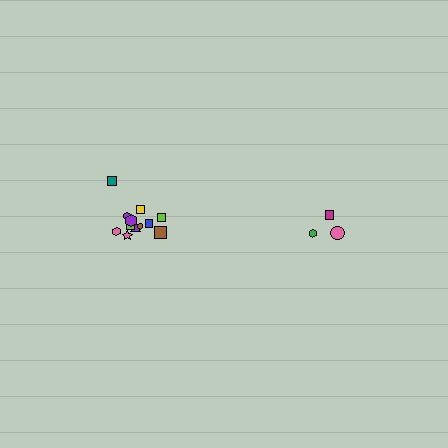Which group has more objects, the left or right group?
The left group.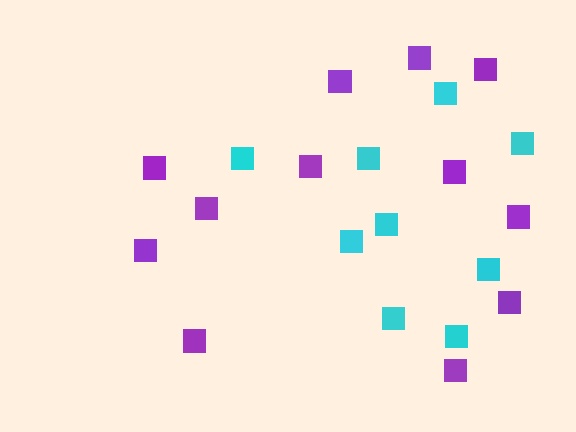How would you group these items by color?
There are 2 groups: one group of cyan squares (9) and one group of purple squares (12).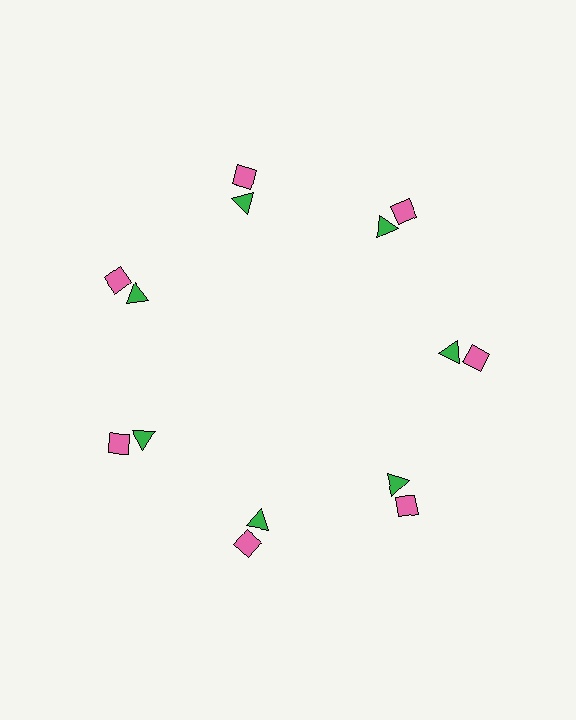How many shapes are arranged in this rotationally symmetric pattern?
There are 14 shapes, arranged in 7 groups of 2.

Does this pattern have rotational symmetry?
Yes, this pattern has 7-fold rotational symmetry. It looks the same after rotating 51 degrees around the center.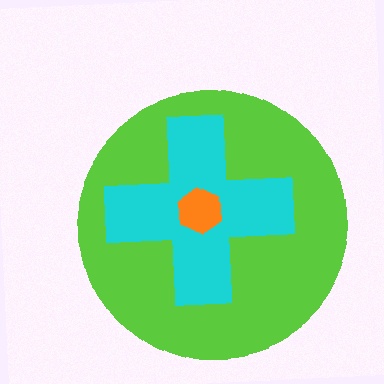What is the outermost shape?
The lime circle.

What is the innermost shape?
The orange hexagon.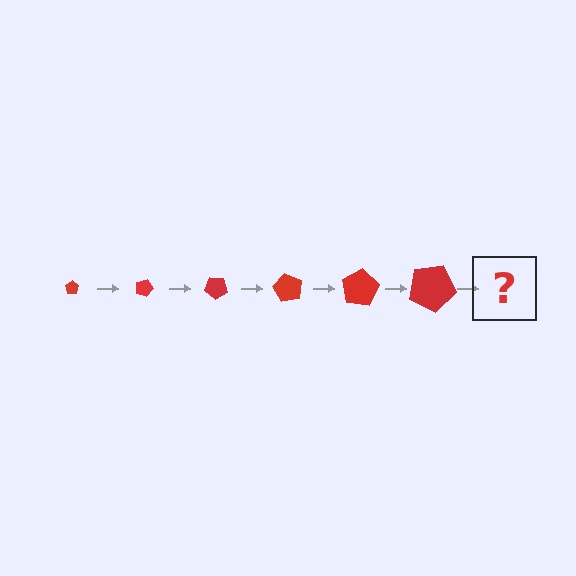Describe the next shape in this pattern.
It should be a pentagon, larger than the previous one and rotated 120 degrees from the start.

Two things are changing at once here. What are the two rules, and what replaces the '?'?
The two rules are that the pentagon grows larger each step and it rotates 20 degrees each step. The '?' should be a pentagon, larger than the previous one and rotated 120 degrees from the start.